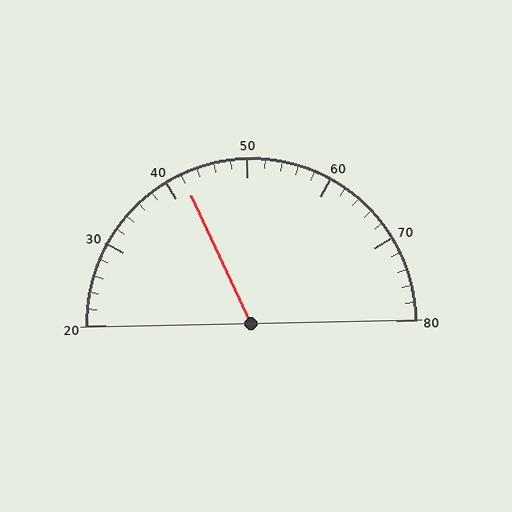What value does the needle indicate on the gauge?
The needle indicates approximately 42.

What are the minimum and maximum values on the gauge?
The gauge ranges from 20 to 80.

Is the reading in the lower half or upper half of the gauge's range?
The reading is in the lower half of the range (20 to 80).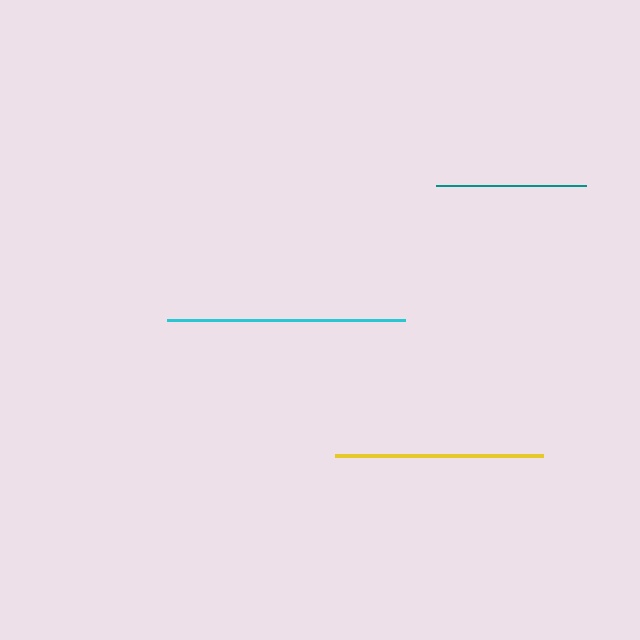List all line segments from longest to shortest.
From longest to shortest: cyan, yellow, teal.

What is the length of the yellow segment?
The yellow segment is approximately 208 pixels long.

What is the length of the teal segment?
The teal segment is approximately 150 pixels long.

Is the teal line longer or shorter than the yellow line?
The yellow line is longer than the teal line.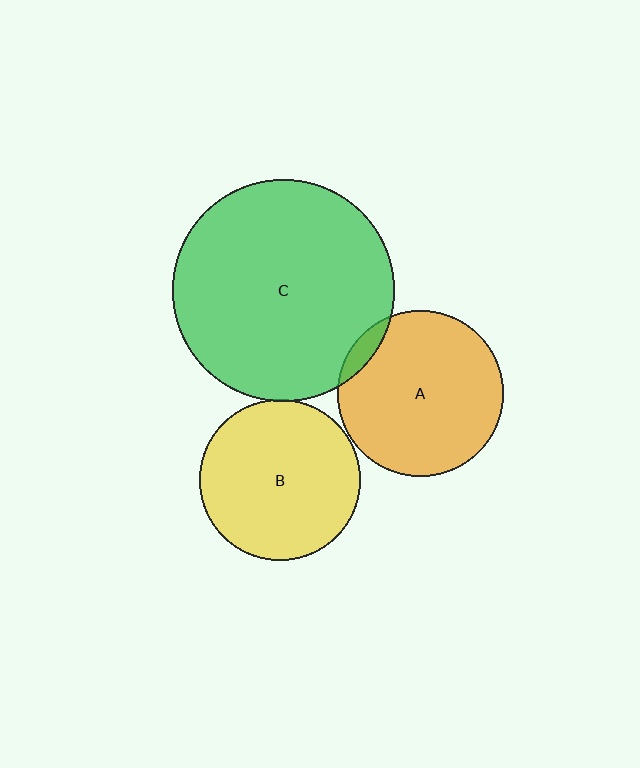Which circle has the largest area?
Circle C (green).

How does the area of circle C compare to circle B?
Approximately 1.9 times.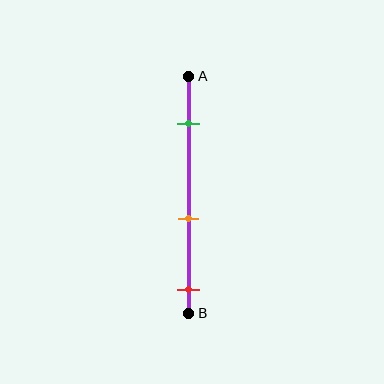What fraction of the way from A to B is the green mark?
The green mark is approximately 20% (0.2) of the way from A to B.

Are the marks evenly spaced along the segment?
Yes, the marks are approximately evenly spaced.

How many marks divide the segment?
There are 3 marks dividing the segment.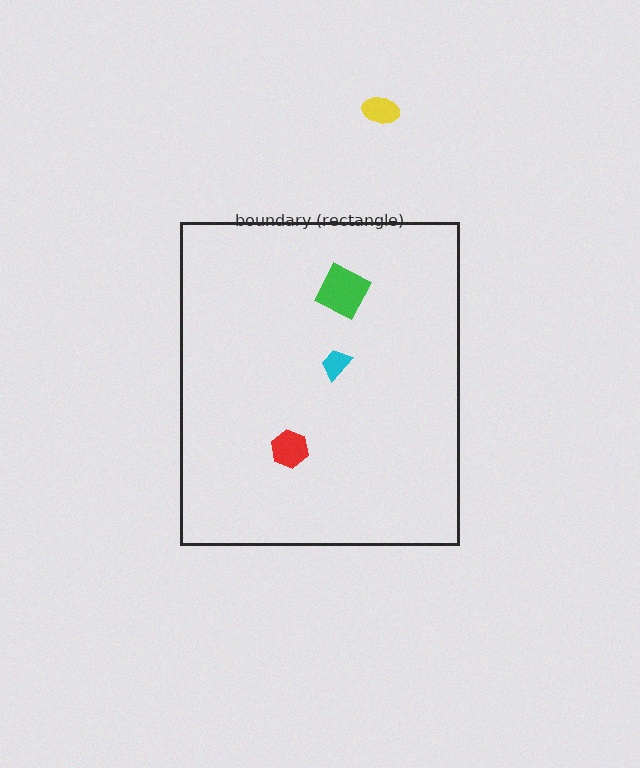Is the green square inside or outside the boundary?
Inside.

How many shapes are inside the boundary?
3 inside, 1 outside.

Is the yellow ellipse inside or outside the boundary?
Outside.